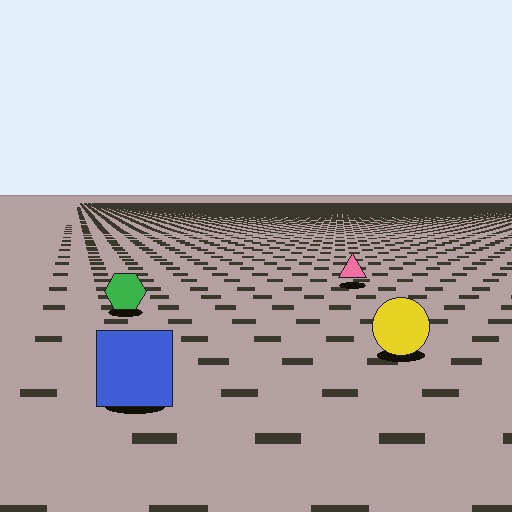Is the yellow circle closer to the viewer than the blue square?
No. The blue square is closer — you can tell from the texture gradient: the ground texture is coarser near it.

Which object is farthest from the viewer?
The pink triangle is farthest from the viewer. It appears smaller and the ground texture around it is denser.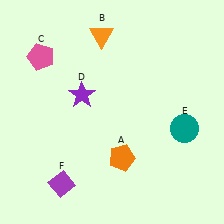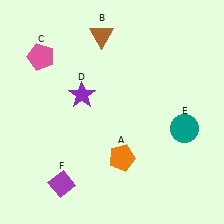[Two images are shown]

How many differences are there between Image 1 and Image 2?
There is 1 difference between the two images.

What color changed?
The triangle (B) changed from orange in Image 1 to brown in Image 2.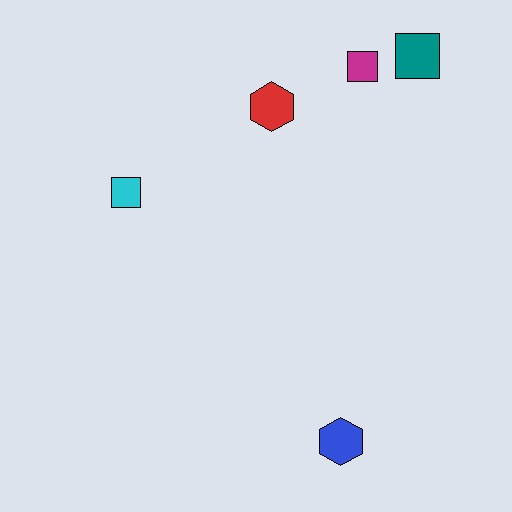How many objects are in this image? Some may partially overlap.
There are 5 objects.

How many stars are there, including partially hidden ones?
There are no stars.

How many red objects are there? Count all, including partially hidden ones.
There is 1 red object.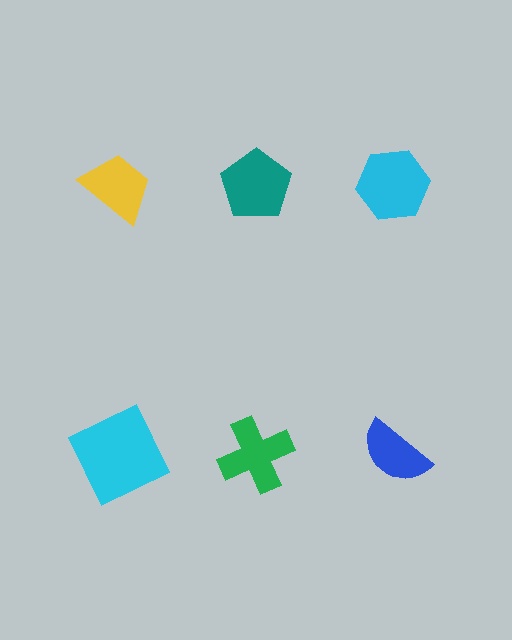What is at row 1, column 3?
A cyan hexagon.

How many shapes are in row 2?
3 shapes.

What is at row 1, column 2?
A teal pentagon.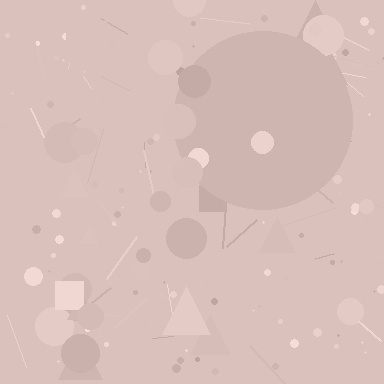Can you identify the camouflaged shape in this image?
The camouflaged shape is a circle.